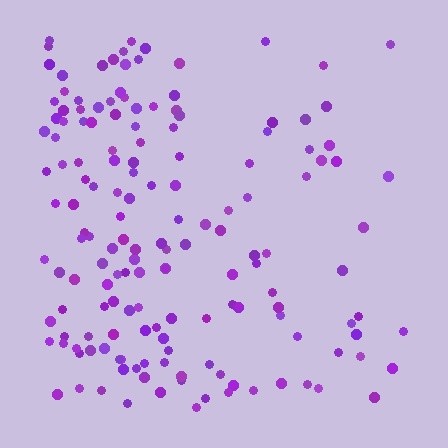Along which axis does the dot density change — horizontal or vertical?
Horizontal.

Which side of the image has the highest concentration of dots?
The left.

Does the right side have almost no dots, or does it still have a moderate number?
Still a moderate number, just noticeably fewer than the left.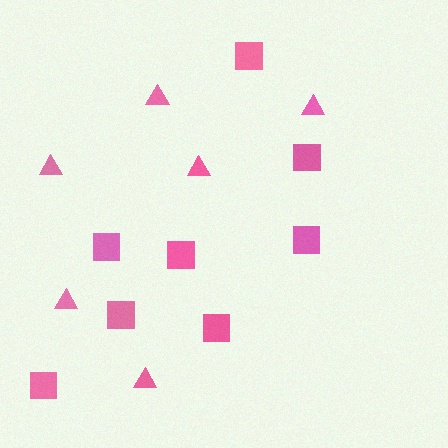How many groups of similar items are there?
There are 2 groups: one group of squares (8) and one group of triangles (6).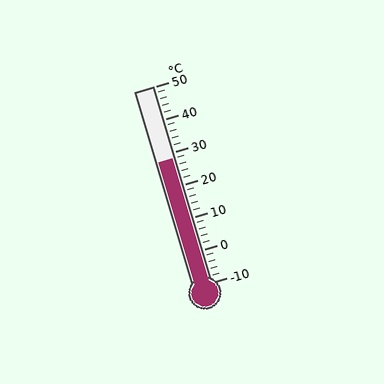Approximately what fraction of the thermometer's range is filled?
The thermometer is filled to approximately 65% of its range.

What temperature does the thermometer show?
The thermometer shows approximately 28°C.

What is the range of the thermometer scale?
The thermometer scale ranges from -10°C to 50°C.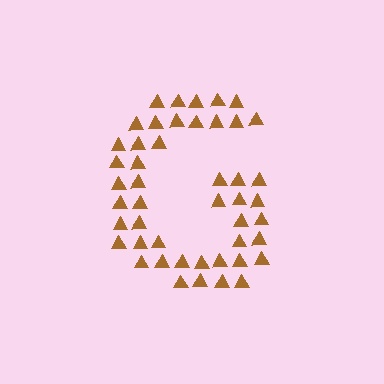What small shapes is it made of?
It is made of small triangles.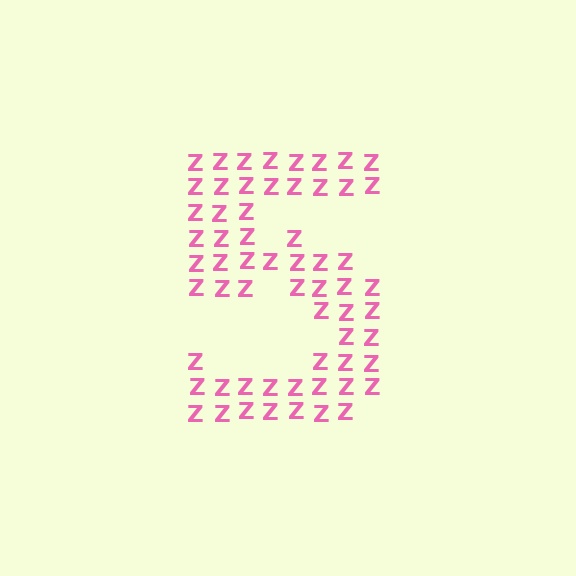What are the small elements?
The small elements are letter Z's.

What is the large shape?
The large shape is the digit 5.